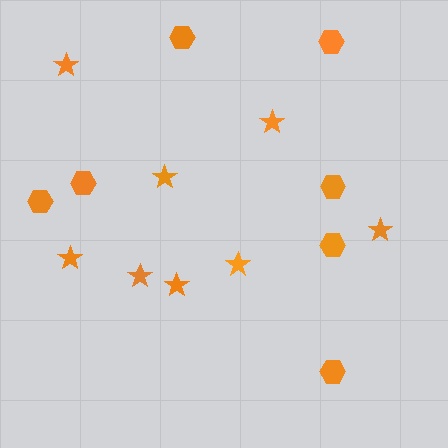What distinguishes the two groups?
There are 2 groups: one group of hexagons (7) and one group of stars (8).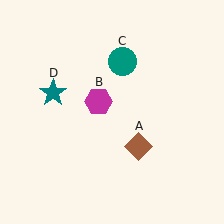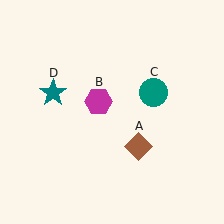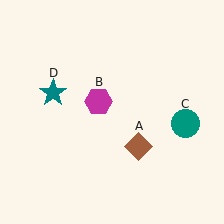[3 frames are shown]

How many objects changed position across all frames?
1 object changed position: teal circle (object C).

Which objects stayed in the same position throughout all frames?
Brown diamond (object A) and magenta hexagon (object B) and teal star (object D) remained stationary.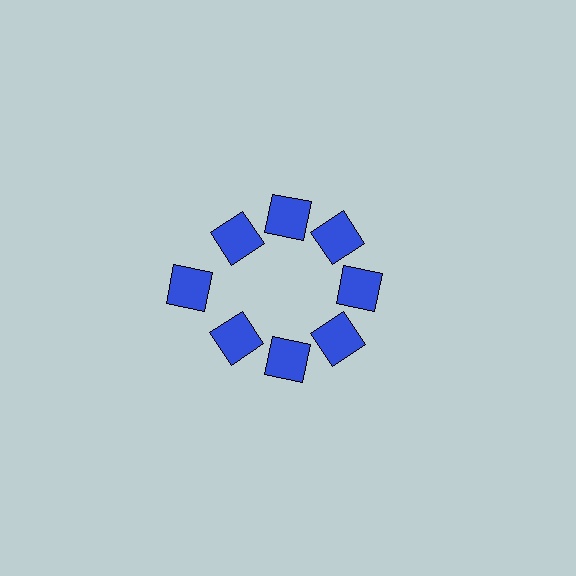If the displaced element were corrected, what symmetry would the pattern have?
It would have 8-fold rotational symmetry — the pattern would map onto itself every 45 degrees.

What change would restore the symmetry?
The symmetry would be restored by moving it inward, back onto the ring so that all 8 squares sit at equal angles and equal distance from the center.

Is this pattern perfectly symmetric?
No. The 8 blue squares are arranged in a ring, but one element near the 9 o'clock position is pushed outward from the center, breaking the 8-fold rotational symmetry.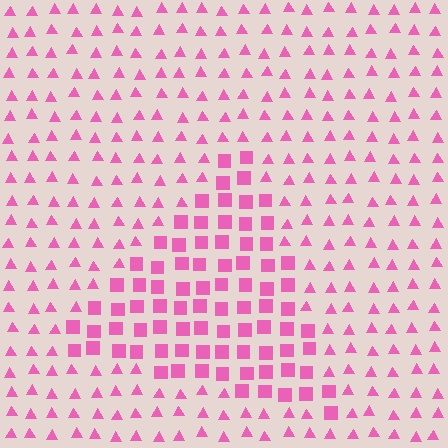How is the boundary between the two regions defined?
The boundary is defined by a change in element shape: squares inside vs. triangles outside. All elements share the same color and spacing.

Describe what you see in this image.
The image is filled with small pink elements arranged in a uniform grid. A triangle-shaped region contains squares, while the surrounding area contains triangles. The boundary is defined purely by the change in element shape.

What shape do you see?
I see a triangle.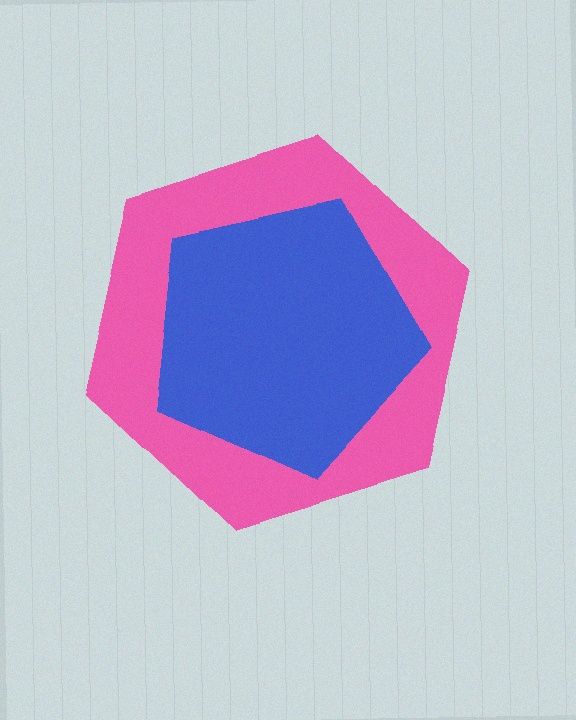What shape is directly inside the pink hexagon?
The blue pentagon.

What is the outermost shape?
The pink hexagon.